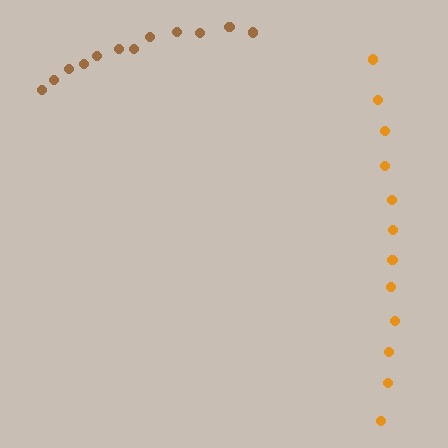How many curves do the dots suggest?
There are 2 distinct paths.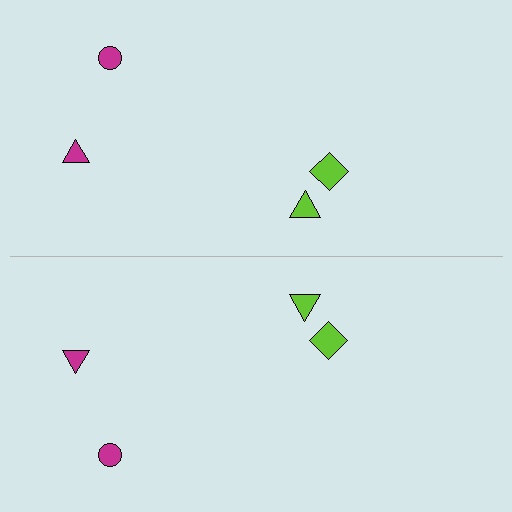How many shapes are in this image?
There are 8 shapes in this image.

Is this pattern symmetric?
Yes, this pattern has bilateral (reflection) symmetry.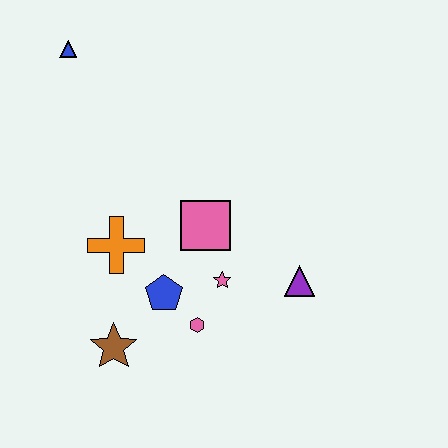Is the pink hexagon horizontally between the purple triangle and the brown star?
Yes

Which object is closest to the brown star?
The blue pentagon is closest to the brown star.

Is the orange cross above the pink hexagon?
Yes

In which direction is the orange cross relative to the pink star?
The orange cross is to the left of the pink star.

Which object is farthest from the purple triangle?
The blue triangle is farthest from the purple triangle.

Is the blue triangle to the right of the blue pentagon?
No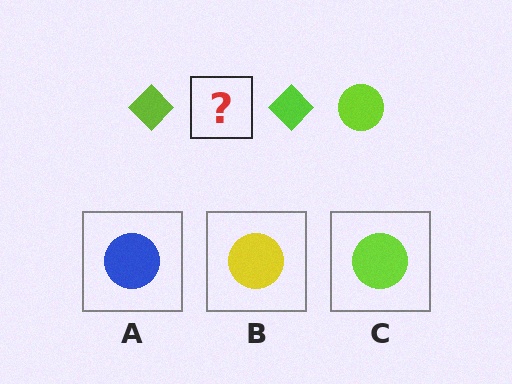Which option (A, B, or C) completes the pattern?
C.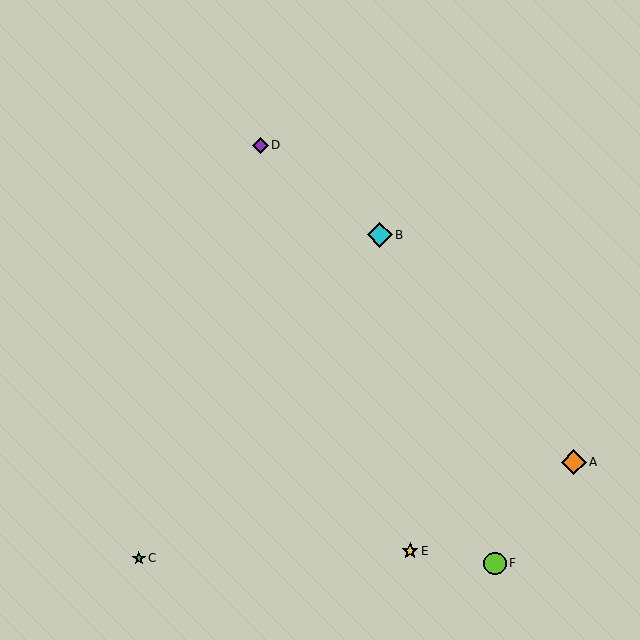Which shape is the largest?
The cyan diamond (labeled B) is the largest.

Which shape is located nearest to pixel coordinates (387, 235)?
The cyan diamond (labeled B) at (380, 235) is nearest to that location.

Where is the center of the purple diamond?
The center of the purple diamond is at (260, 145).